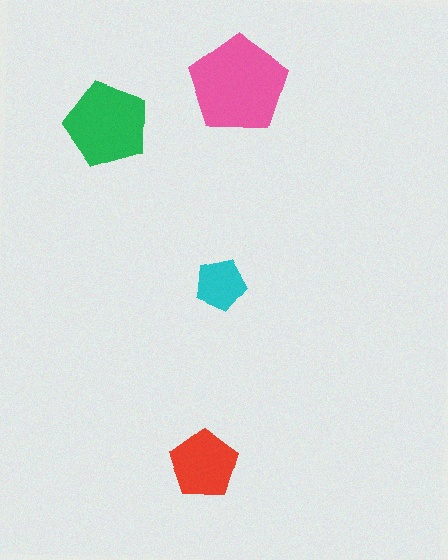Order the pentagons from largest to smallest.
the pink one, the green one, the red one, the cyan one.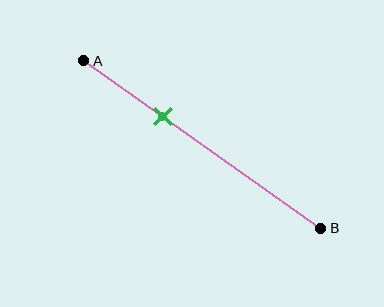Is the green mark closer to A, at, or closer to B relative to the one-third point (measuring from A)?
The green mark is approximately at the one-third point of segment AB.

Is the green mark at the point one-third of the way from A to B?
Yes, the mark is approximately at the one-third point.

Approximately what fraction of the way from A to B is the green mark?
The green mark is approximately 35% of the way from A to B.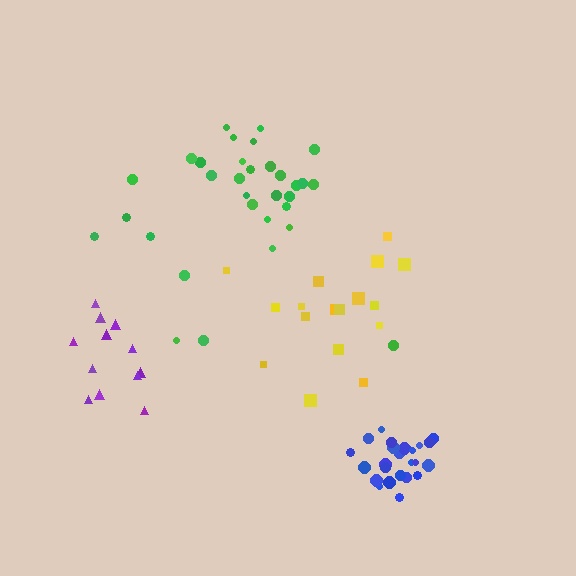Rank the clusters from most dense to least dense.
blue, purple, green, yellow.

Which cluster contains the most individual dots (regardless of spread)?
Green (33).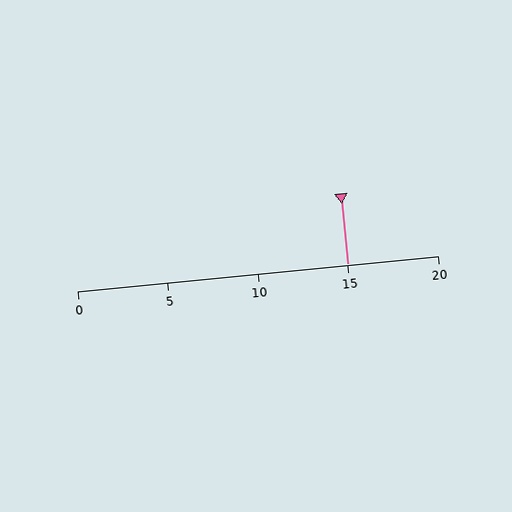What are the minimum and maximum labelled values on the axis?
The axis runs from 0 to 20.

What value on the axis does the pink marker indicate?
The marker indicates approximately 15.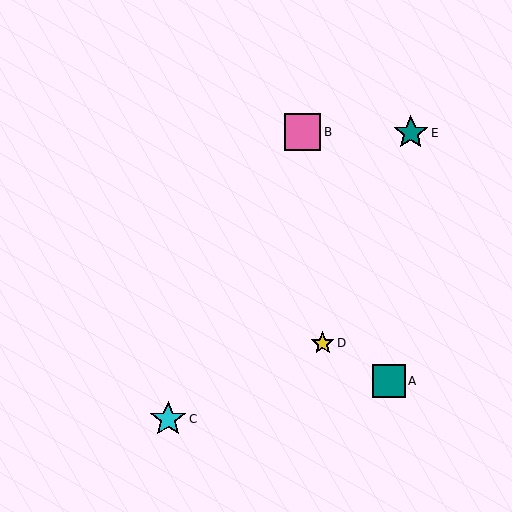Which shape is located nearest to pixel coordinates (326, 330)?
The yellow star (labeled D) at (323, 343) is nearest to that location.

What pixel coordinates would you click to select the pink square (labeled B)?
Click at (303, 132) to select the pink square B.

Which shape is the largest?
The cyan star (labeled C) is the largest.